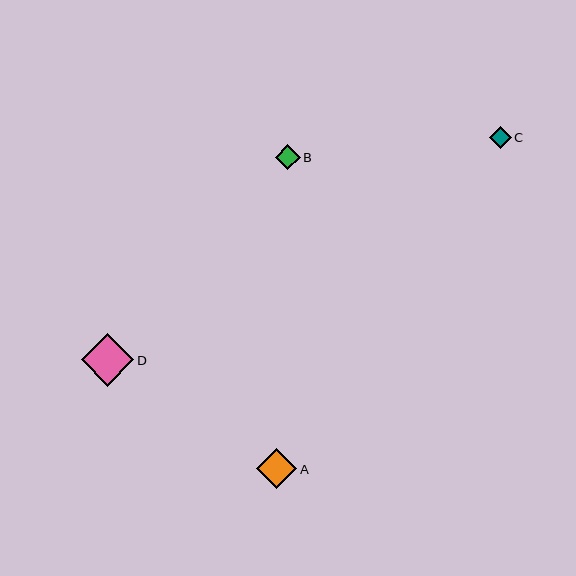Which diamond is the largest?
Diamond D is the largest with a size of approximately 52 pixels.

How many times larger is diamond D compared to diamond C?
Diamond D is approximately 2.5 times the size of diamond C.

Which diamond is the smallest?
Diamond C is the smallest with a size of approximately 21 pixels.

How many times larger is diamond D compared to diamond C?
Diamond D is approximately 2.5 times the size of diamond C.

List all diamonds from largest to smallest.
From largest to smallest: D, A, B, C.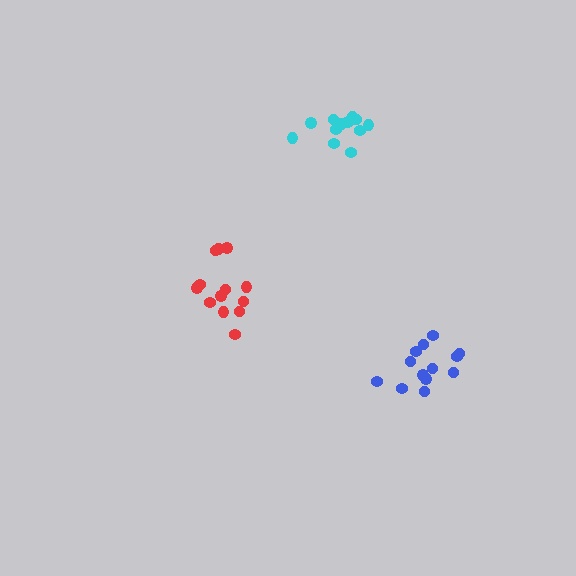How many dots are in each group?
Group 1: 13 dots, Group 2: 13 dots, Group 3: 13 dots (39 total).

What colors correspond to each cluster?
The clusters are colored: blue, cyan, red.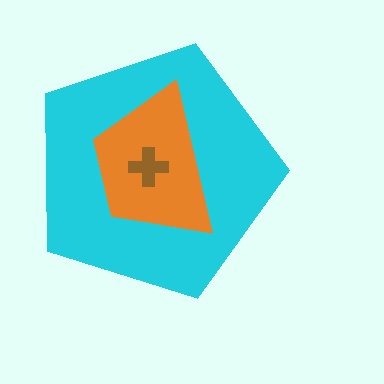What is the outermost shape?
The cyan pentagon.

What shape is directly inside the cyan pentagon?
The orange trapezoid.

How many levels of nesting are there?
3.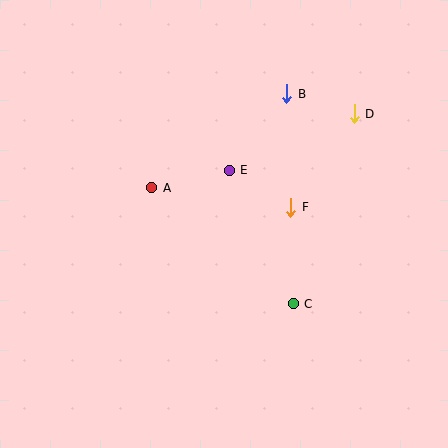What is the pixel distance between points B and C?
The distance between B and C is 210 pixels.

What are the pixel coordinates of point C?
Point C is at (293, 304).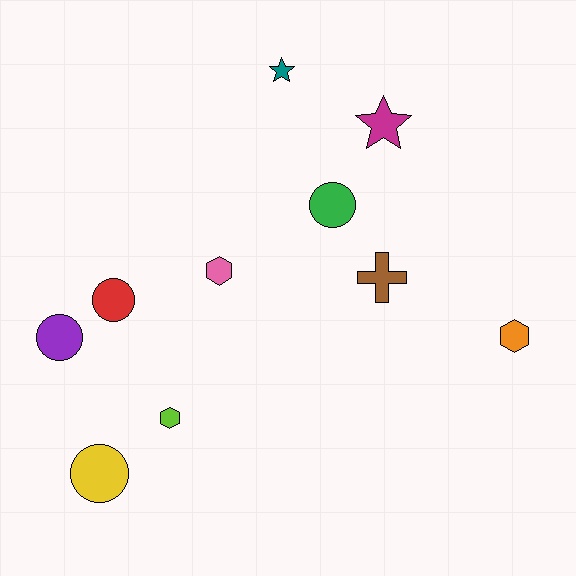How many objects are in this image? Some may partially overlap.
There are 10 objects.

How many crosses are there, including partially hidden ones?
There is 1 cross.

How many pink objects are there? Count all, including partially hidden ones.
There is 1 pink object.